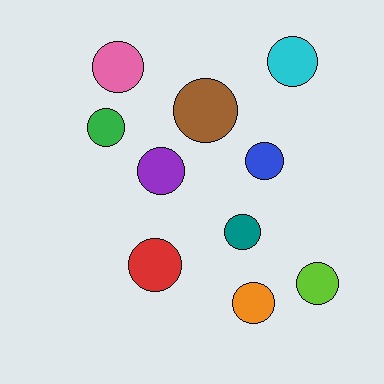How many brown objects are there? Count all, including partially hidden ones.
There is 1 brown object.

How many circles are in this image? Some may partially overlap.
There are 10 circles.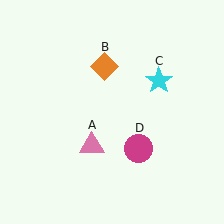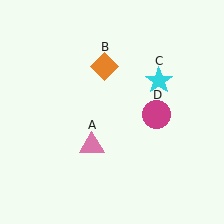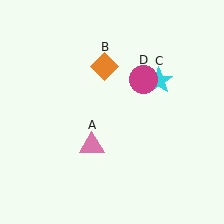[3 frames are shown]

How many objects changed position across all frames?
1 object changed position: magenta circle (object D).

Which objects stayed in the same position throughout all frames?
Pink triangle (object A) and orange diamond (object B) and cyan star (object C) remained stationary.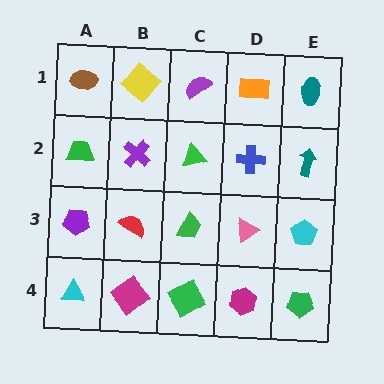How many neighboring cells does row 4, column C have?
3.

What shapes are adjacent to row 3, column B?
A purple cross (row 2, column B), a magenta diamond (row 4, column B), a purple pentagon (row 3, column A), a green trapezoid (row 3, column C).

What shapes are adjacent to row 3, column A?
A green trapezoid (row 2, column A), a cyan triangle (row 4, column A), a red semicircle (row 3, column B).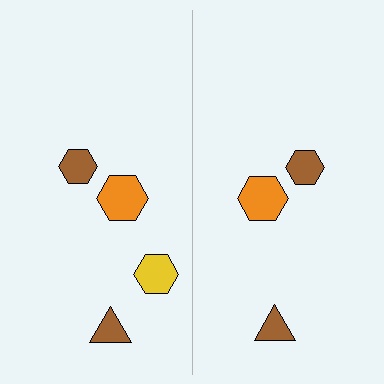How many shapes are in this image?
There are 7 shapes in this image.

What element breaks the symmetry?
A yellow hexagon is missing from the right side.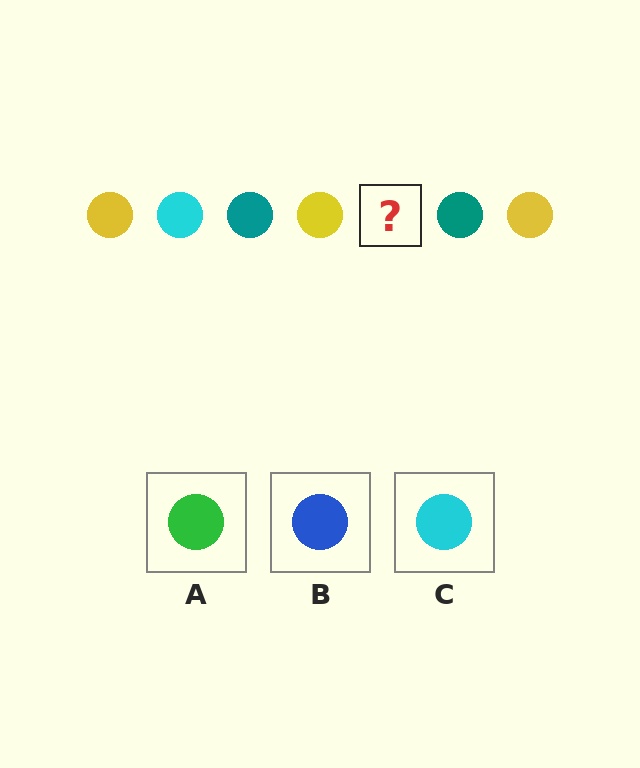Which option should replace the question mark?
Option C.